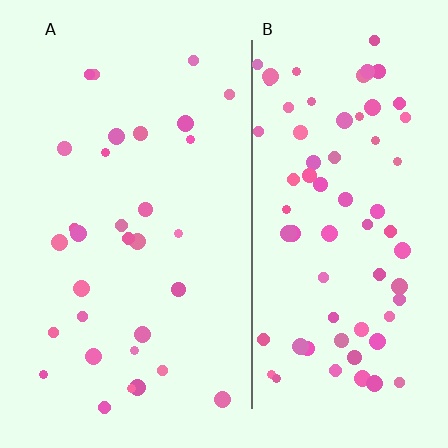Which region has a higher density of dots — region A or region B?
B (the right).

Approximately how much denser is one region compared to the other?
Approximately 2.3× — region B over region A.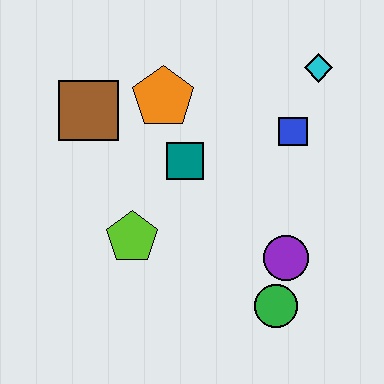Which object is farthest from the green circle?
The brown square is farthest from the green circle.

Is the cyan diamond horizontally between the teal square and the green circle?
No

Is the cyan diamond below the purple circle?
No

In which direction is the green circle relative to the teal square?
The green circle is below the teal square.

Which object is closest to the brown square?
The orange pentagon is closest to the brown square.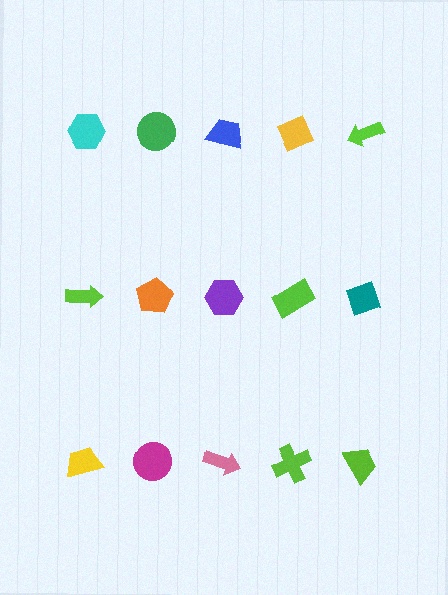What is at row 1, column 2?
A green circle.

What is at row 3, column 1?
A yellow trapezoid.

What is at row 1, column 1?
A cyan hexagon.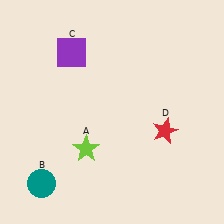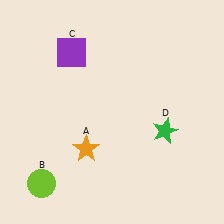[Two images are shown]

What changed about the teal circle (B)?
In Image 1, B is teal. In Image 2, it changed to lime.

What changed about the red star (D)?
In Image 1, D is red. In Image 2, it changed to green.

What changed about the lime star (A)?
In Image 1, A is lime. In Image 2, it changed to orange.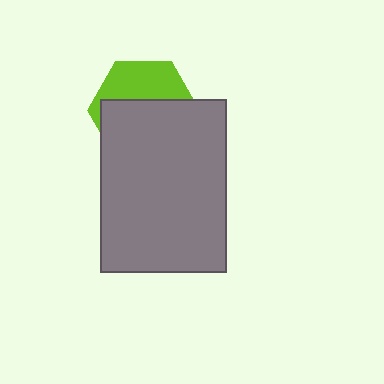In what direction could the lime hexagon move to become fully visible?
The lime hexagon could move up. That would shift it out from behind the gray rectangle entirely.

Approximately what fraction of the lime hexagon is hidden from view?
Roughly 61% of the lime hexagon is hidden behind the gray rectangle.